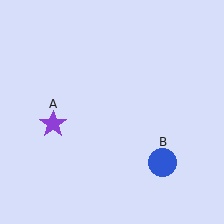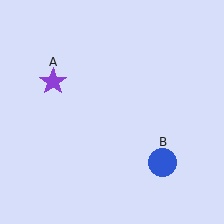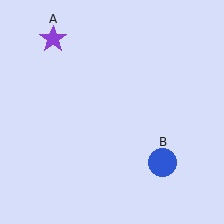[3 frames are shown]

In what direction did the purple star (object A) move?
The purple star (object A) moved up.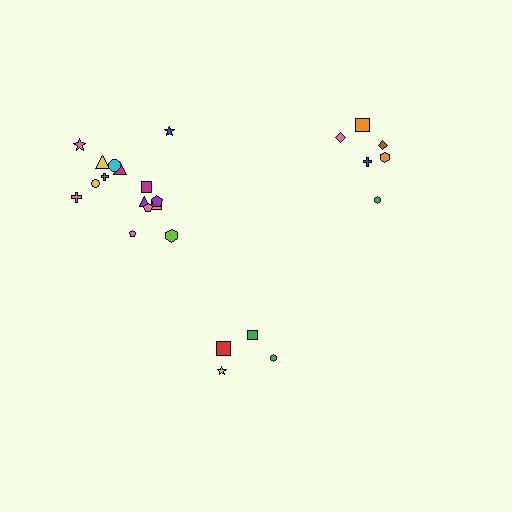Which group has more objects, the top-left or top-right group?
The top-left group.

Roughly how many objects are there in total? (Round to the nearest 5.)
Roughly 25 objects in total.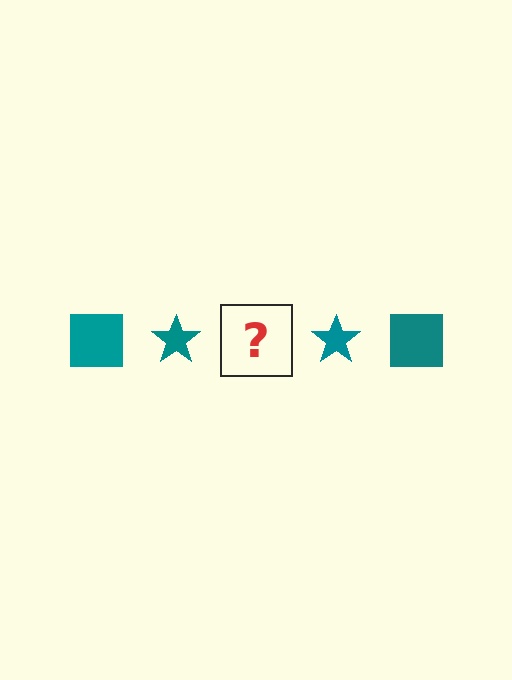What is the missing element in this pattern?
The missing element is a teal square.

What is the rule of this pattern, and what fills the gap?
The rule is that the pattern cycles through square, star shapes in teal. The gap should be filled with a teal square.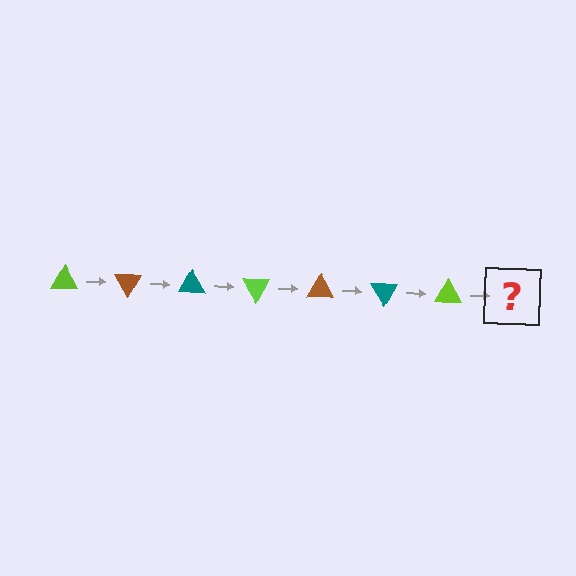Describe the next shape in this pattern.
It should be a brown triangle, rotated 420 degrees from the start.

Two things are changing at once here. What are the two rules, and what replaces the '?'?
The two rules are that it rotates 60 degrees each step and the color cycles through lime, brown, and teal. The '?' should be a brown triangle, rotated 420 degrees from the start.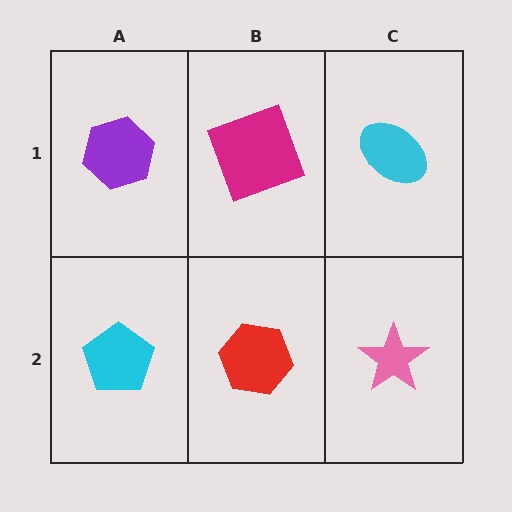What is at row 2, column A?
A cyan pentagon.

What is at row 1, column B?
A magenta square.